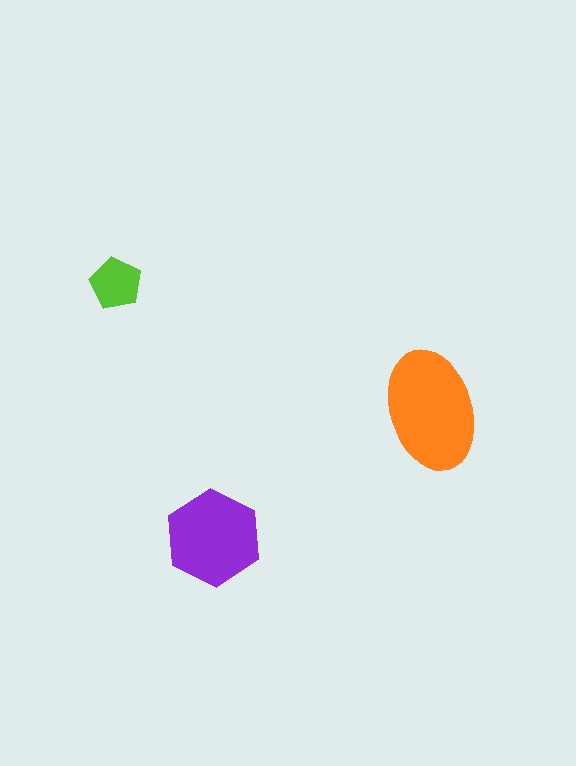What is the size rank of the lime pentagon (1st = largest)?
3rd.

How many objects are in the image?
There are 3 objects in the image.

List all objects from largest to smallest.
The orange ellipse, the purple hexagon, the lime pentagon.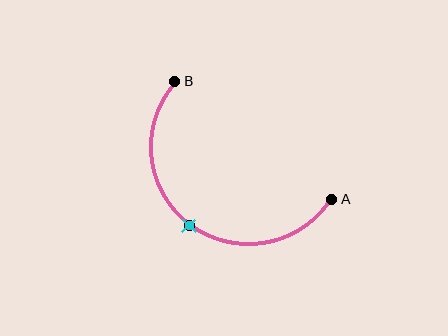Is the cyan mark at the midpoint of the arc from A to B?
Yes. The cyan mark lies on the arc at equal arc-length from both A and B — it is the arc midpoint.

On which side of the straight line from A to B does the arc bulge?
The arc bulges below and to the left of the straight line connecting A and B.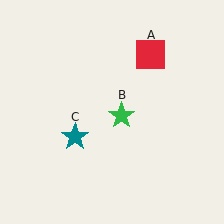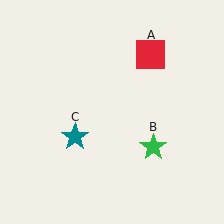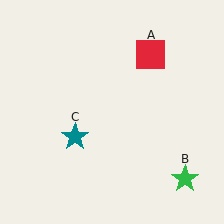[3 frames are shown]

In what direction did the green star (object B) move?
The green star (object B) moved down and to the right.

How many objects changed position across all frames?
1 object changed position: green star (object B).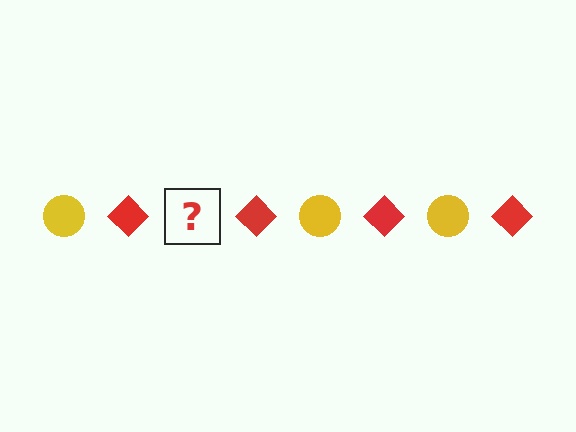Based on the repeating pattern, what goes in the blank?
The blank should be a yellow circle.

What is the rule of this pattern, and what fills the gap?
The rule is that the pattern alternates between yellow circle and red diamond. The gap should be filled with a yellow circle.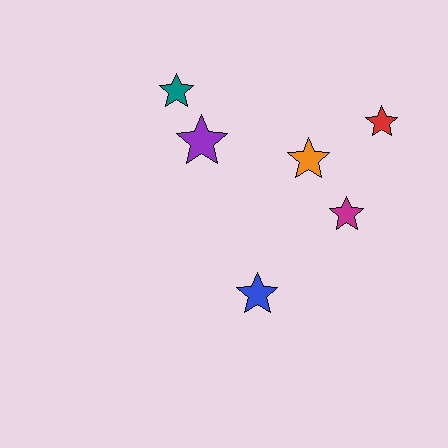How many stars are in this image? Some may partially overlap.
There are 6 stars.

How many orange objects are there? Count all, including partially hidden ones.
There is 1 orange object.